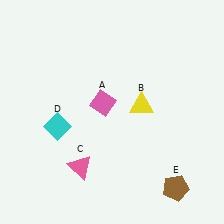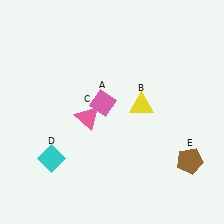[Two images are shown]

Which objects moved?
The objects that moved are: the pink triangle (C), the cyan diamond (D), the brown pentagon (E).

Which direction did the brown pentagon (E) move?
The brown pentagon (E) moved up.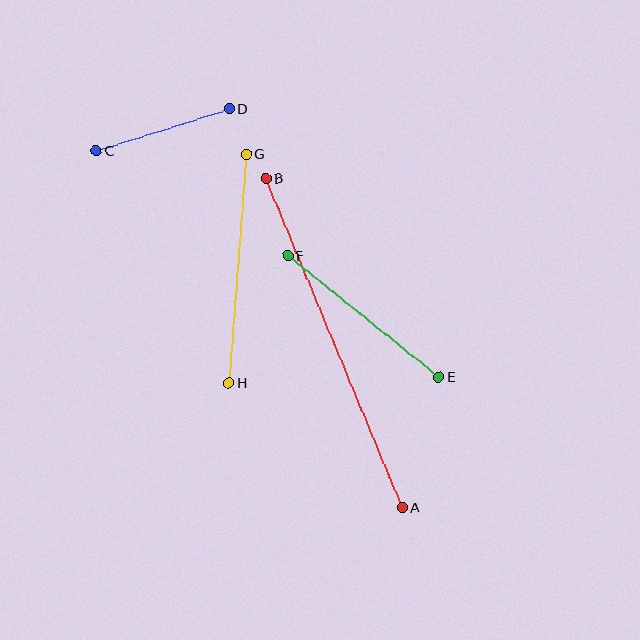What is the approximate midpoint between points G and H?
The midpoint is at approximately (238, 269) pixels.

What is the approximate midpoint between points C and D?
The midpoint is at approximately (163, 130) pixels.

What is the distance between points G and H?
The distance is approximately 230 pixels.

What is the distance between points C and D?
The distance is approximately 139 pixels.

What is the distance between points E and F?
The distance is approximately 194 pixels.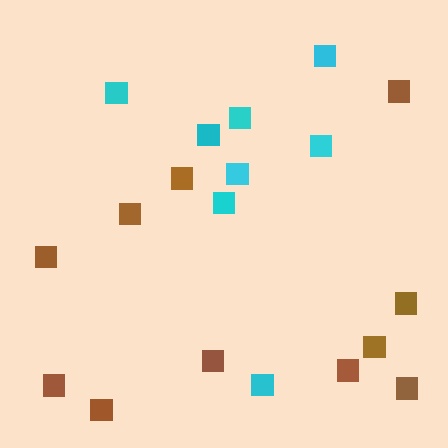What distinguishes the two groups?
There are 2 groups: one group of brown squares (11) and one group of cyan squares (8).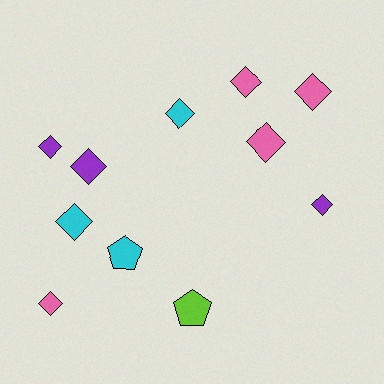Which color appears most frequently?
Pink, with 4 objects.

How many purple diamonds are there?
There are 3 purple diamonds.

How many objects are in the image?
There are 11 objects.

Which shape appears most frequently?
Diamond, with 9 objects.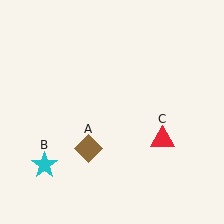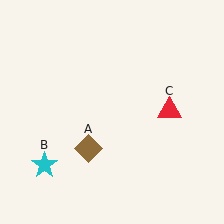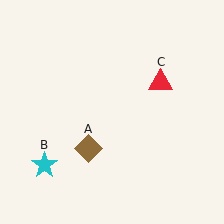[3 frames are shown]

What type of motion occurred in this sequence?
The red triangle (object C) rotated counterclockwise around the center of the scene.